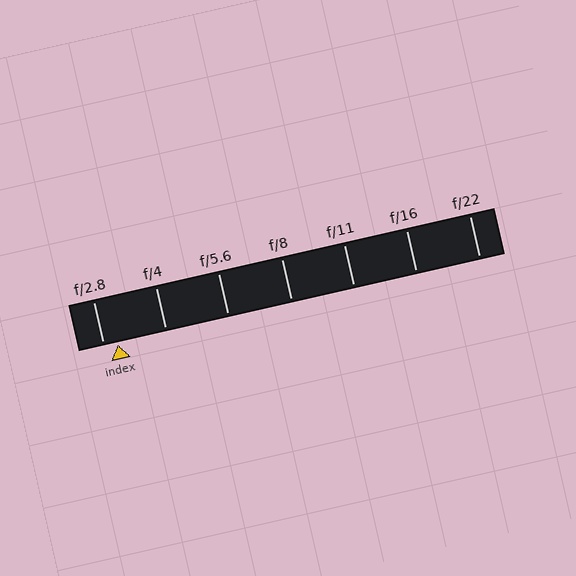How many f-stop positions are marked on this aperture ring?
There are 7 f-stop positions marked.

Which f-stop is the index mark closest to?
The index mark is closest to f/2.8.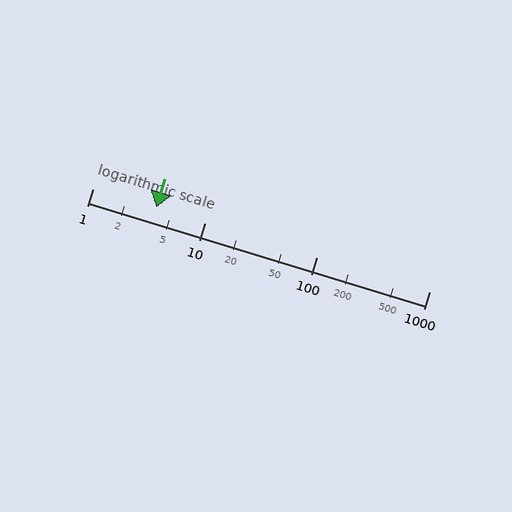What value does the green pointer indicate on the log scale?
The pointer indicates approximately 3.7.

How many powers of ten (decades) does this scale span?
The scale spans 3 decades, from 1 to 1000.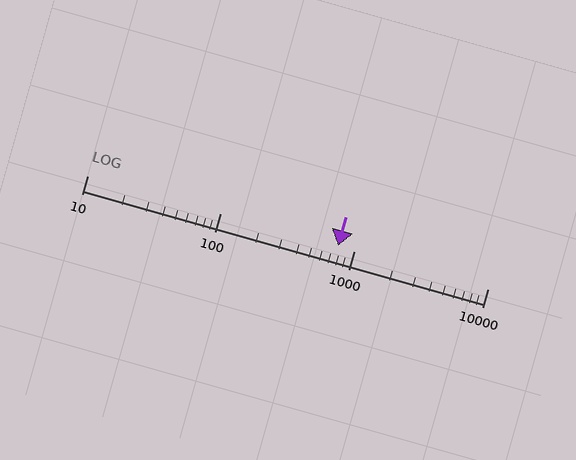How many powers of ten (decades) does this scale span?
The scale spans 3 decades, from 10 to 10000.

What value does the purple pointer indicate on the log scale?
The pointer indicates approximately 750.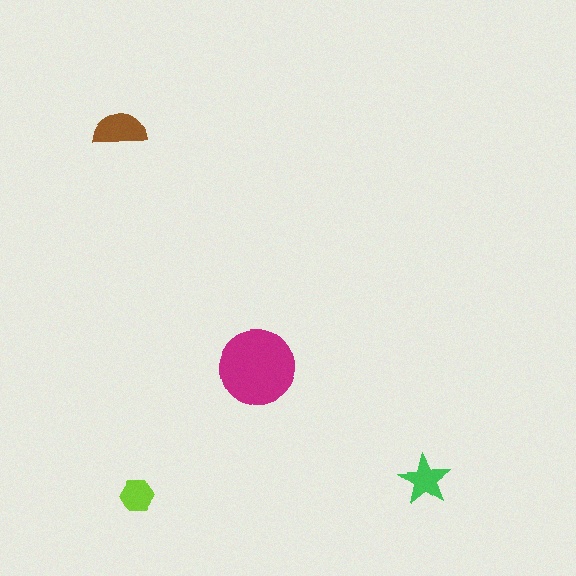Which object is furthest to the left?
The brown semicircle is leftmost.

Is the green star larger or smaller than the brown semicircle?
Smaller.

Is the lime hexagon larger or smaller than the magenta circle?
Smaller.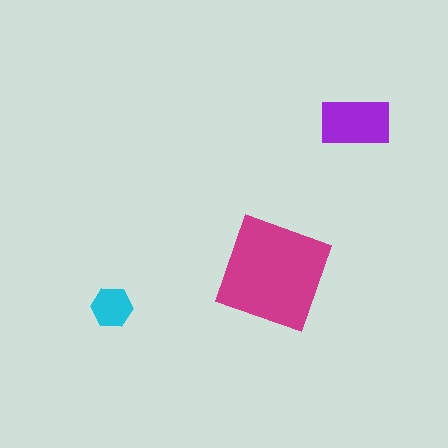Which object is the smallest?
The cyan hexagon.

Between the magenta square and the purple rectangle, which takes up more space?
The magenta square.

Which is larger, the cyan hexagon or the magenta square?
The magenta square.